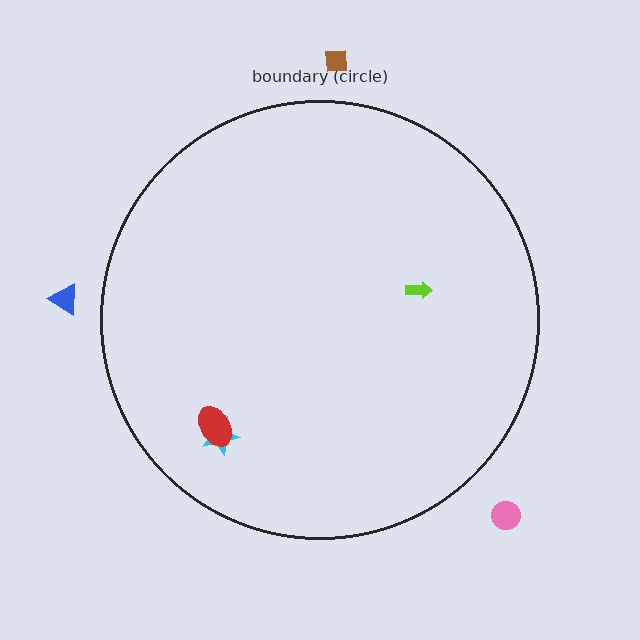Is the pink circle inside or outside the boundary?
Outside.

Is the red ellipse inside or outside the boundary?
Inside.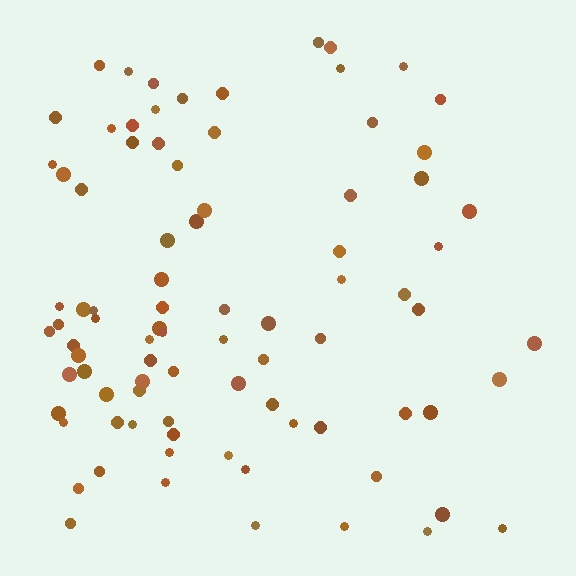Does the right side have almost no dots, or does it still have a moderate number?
Still a moderate number, just noticeably fewer than the left.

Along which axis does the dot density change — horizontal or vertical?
Horizontal.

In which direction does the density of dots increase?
From right to left, with the left side densest.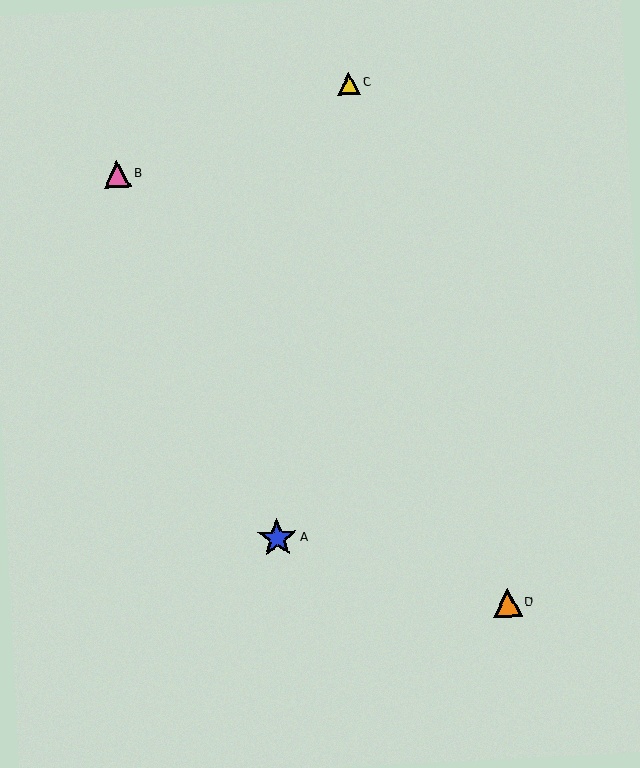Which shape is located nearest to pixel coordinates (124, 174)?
The pink triangle (labeled B) at (117, 174) is nearest to that location.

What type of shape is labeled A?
Shape A is a blue star.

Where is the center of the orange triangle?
The center of the orange triangle is at (508, 602).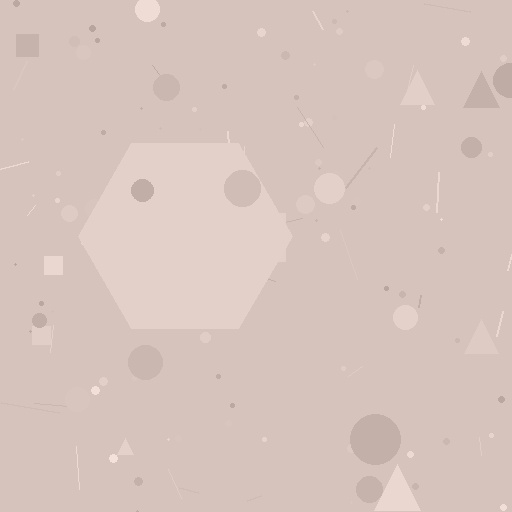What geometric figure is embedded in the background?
A hexagon is embedded in the background.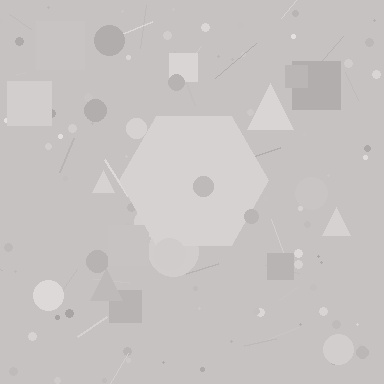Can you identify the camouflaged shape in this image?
The camouflaged shape is a hexagon.